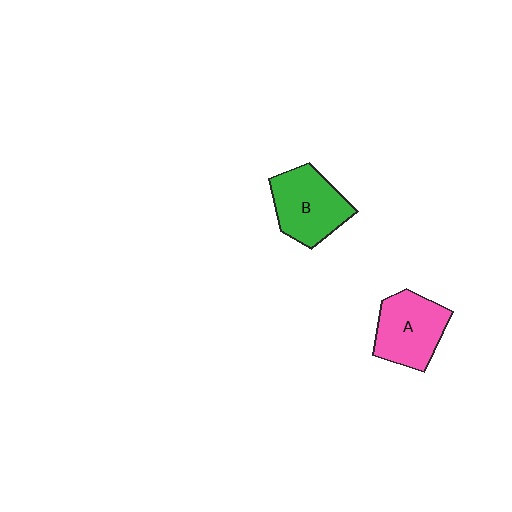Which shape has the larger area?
Shape B (green).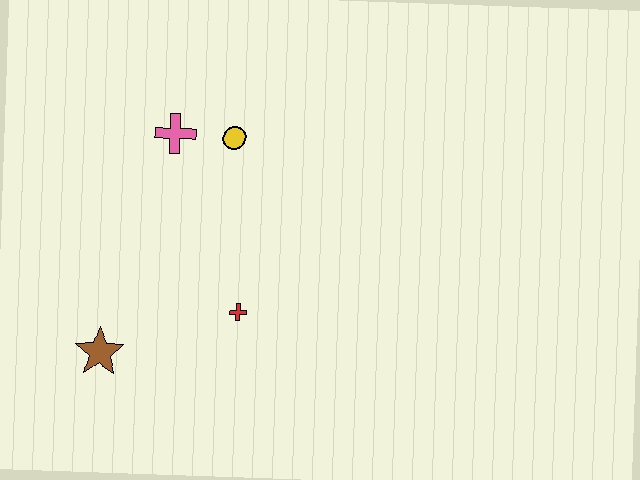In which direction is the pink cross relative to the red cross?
The pink cross is above the red cross.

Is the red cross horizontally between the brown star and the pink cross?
No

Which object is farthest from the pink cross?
The brown star is farthest from the pink cross.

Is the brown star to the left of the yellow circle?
Yes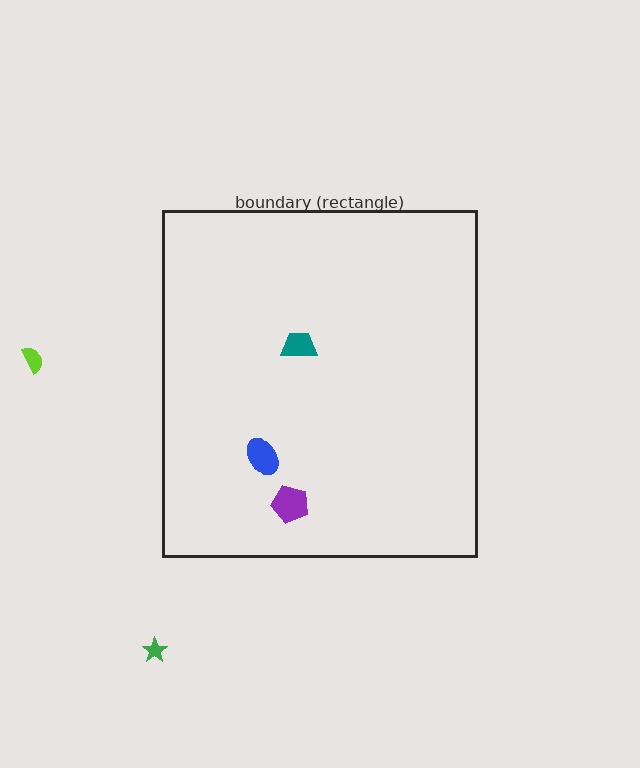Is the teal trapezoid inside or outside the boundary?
Inside.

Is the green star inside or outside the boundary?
Outside.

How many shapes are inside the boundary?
3 inside, 2 outside.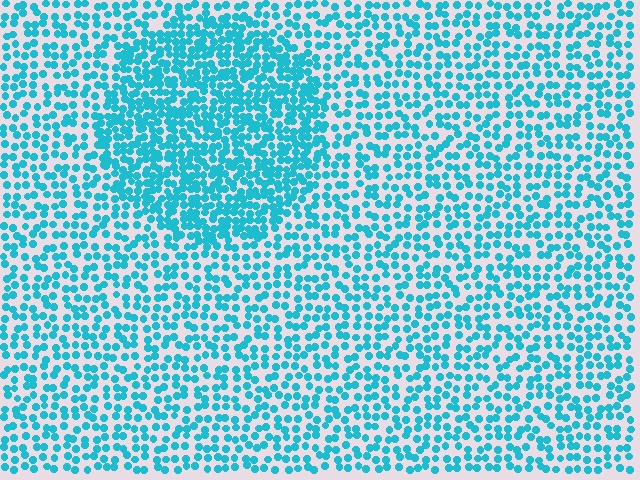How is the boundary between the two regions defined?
The boundary is defined by a change in element density (approximately 1.8x ratio). All elements are the same color, size, and shape.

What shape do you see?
I see a circle.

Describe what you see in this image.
The image contains small cyan elements arranged at two different densities. A circle-shaped region is visible where the elements are more densely packed than the surrounding area.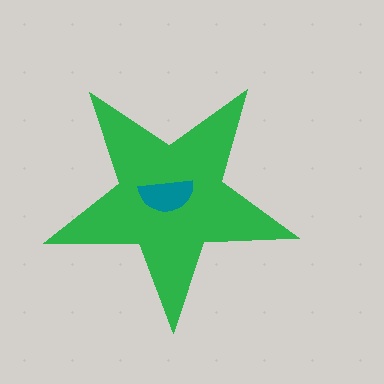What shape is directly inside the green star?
The teal semicircle.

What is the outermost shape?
The green star.